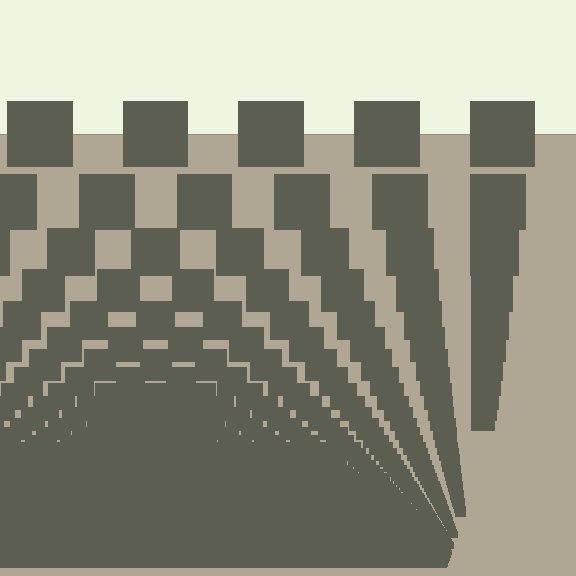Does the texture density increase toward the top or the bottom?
Density increases toward the bottom.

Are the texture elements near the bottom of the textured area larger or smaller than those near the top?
Smaller. The gradient is inverted — elements near the bottom are smaller and denser.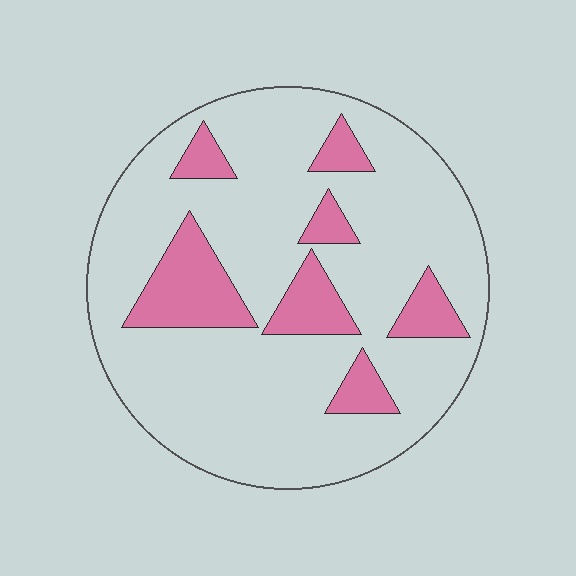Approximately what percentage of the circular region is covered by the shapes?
Approximately 20%.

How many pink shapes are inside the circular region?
7.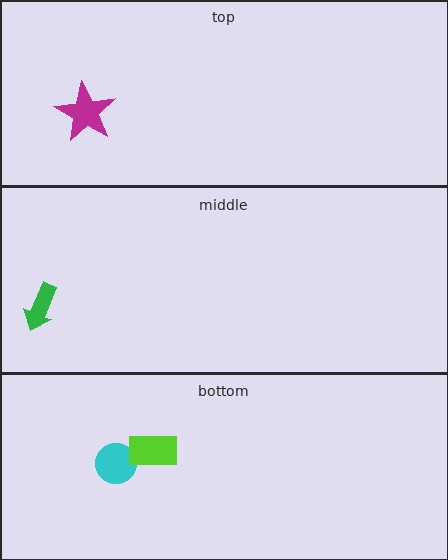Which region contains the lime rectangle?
The bottom region.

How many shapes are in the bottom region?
2.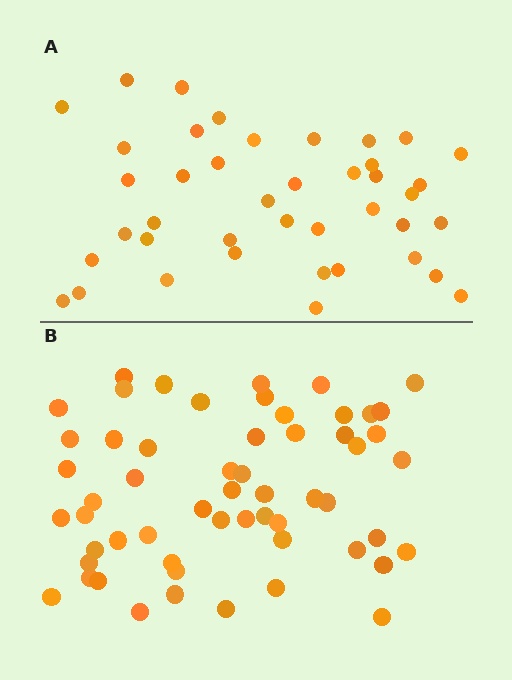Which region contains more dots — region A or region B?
Region B (the bottom region) has more dots.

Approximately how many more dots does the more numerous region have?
Region B has approximately 15 more dots than region A.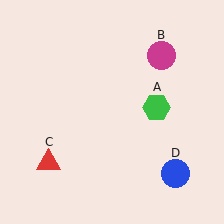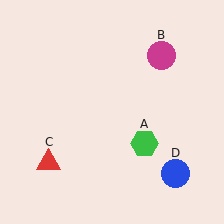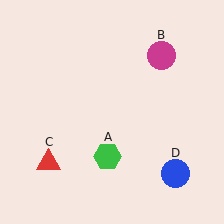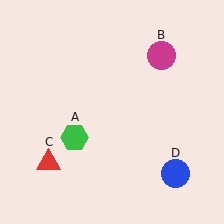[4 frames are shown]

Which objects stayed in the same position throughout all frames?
Magenta circle (object B) and red triangle (object C) and blue circle (object D) remained stationary.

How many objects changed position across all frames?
1 object changed position: green hexagon (object A).